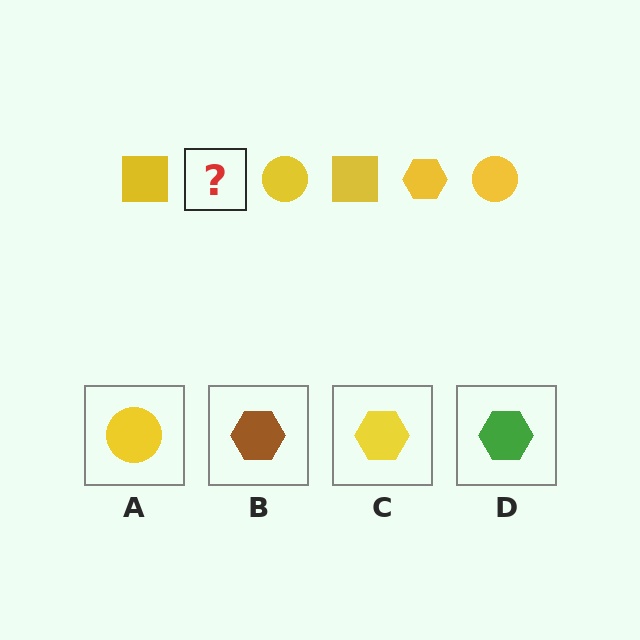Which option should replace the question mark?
Option C.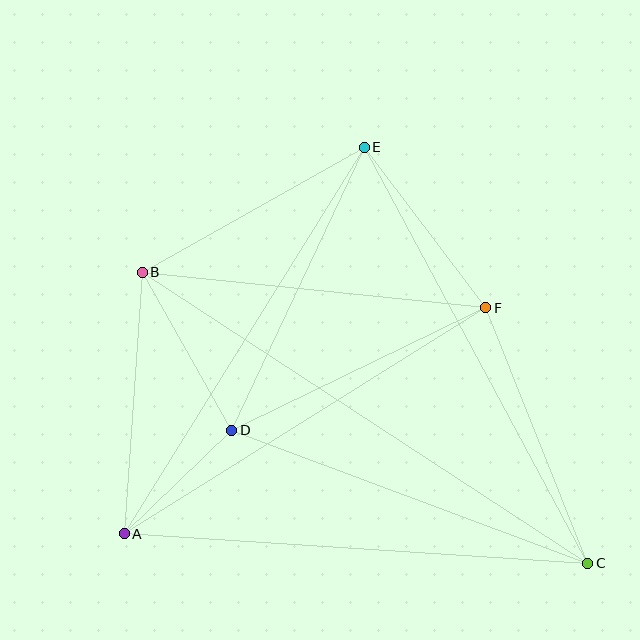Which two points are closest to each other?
Points A and D are closest to each other.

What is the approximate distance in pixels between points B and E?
The distance between B and E is approximately 255 pixels.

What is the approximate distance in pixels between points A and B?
The distance between A and B is approximately 262 pixels.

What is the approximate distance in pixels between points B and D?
The distance between B and D is approximately 181 pixels.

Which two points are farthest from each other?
Points B and C are farthest from each other.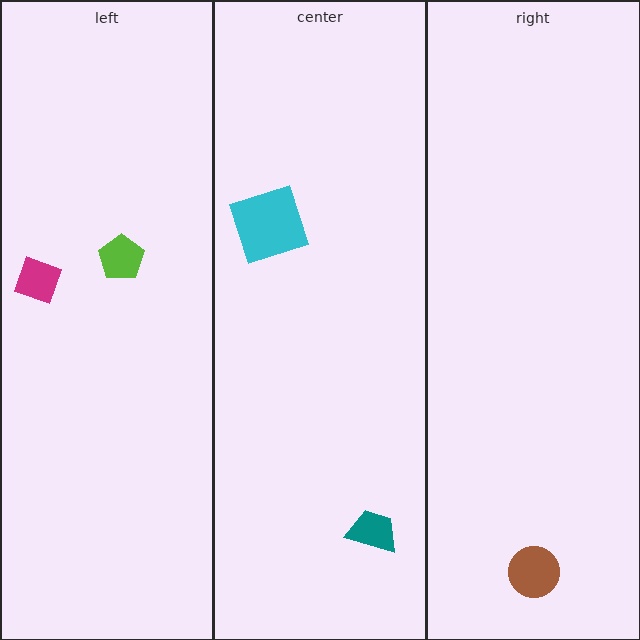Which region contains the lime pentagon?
The left region.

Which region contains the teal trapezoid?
The center region.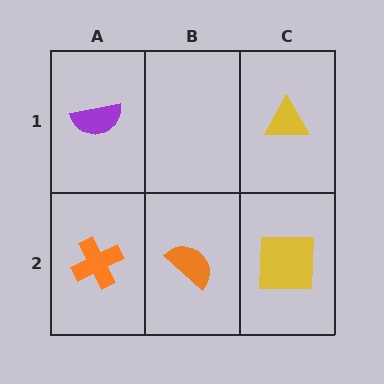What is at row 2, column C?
A yellow square.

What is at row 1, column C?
A yellow triangle.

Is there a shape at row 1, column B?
No, that cell is empty.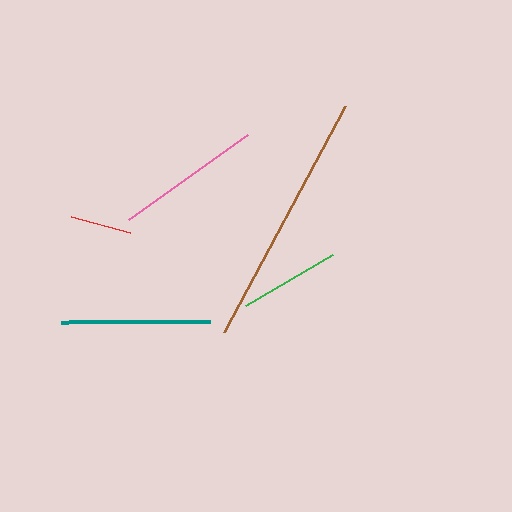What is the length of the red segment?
The red segment is approximately 62 pixels long.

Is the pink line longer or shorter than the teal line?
The teal line is longer than the pink line.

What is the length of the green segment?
The green segment is approximately 101 pixels long.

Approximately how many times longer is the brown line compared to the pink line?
The brown line is approximately 1.8 times the length of the pink line.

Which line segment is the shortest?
The red line is the shortest at approximately 62 pixels.